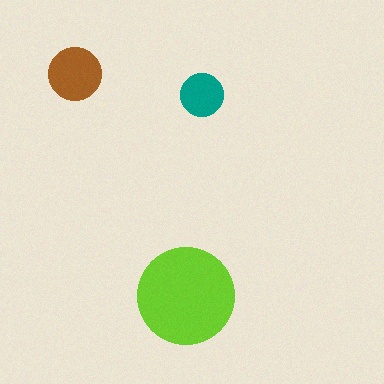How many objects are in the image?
There are 3 objects in the image.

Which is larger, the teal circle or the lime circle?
The lime one.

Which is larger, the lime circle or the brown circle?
The lime one.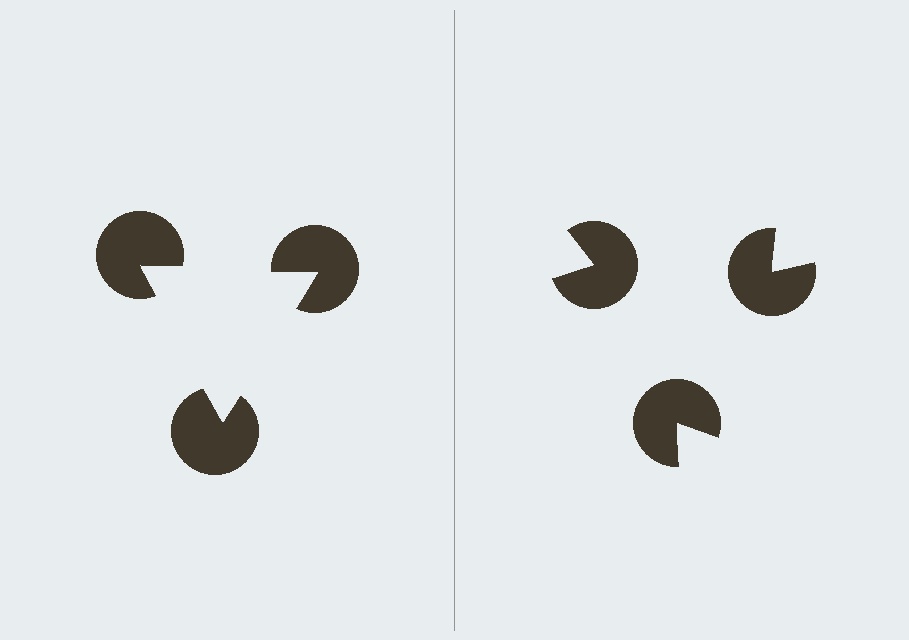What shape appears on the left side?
An illusory triangle.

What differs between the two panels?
The pac-man discs are positioned identically on both sides; only the wedge orientations differ. On the left they align to a triangle; on the right they are misaligned.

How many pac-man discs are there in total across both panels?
6 — 3 on each side.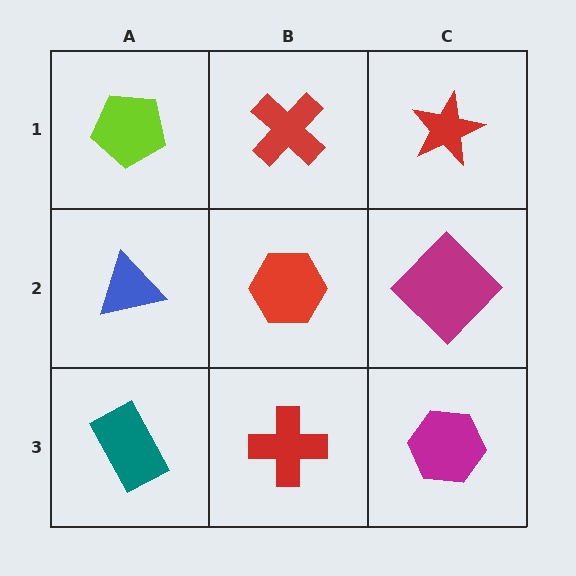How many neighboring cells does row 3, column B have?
3.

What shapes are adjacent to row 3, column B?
A red hexagon (row 2, column B), a teal rectangle (row 3, column A), a magenta hexagon (row 3, column C).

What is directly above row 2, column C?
A red star.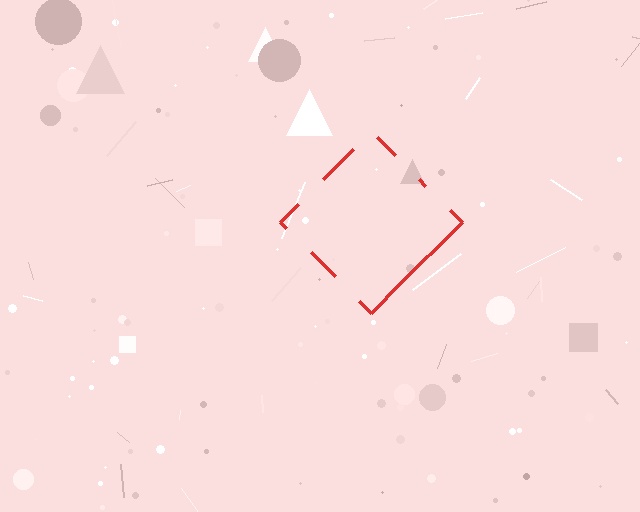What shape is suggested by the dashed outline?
The dashed outline suggests a diamond.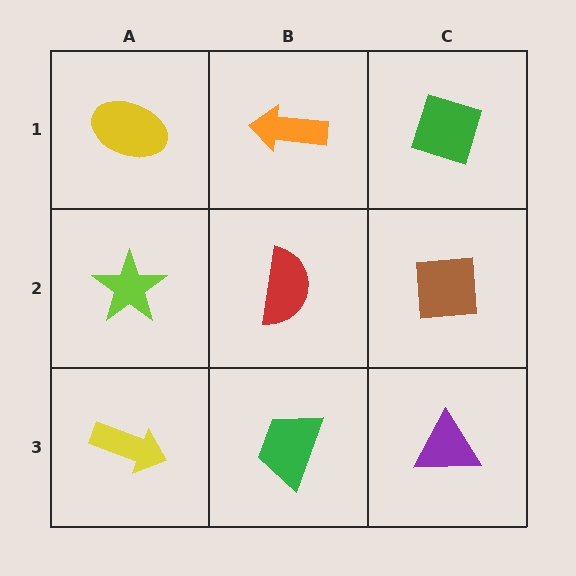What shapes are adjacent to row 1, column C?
A brown square (row 2, column C), an orange arrow (row 1, column B).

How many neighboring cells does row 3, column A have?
2.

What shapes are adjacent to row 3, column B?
A red semicircle (row 2, column B), a yellow arrow (row 3, column A), a purple triangle (row 3, column C).